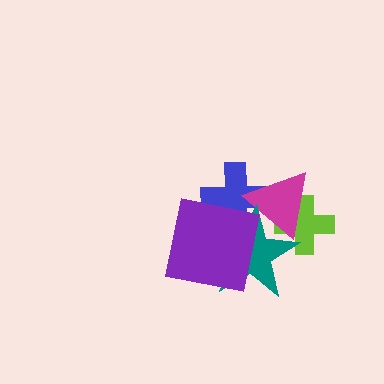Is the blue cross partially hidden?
Yes, it is partially covered by another shape.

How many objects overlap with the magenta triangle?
3 objects overlap with the magenta triangle.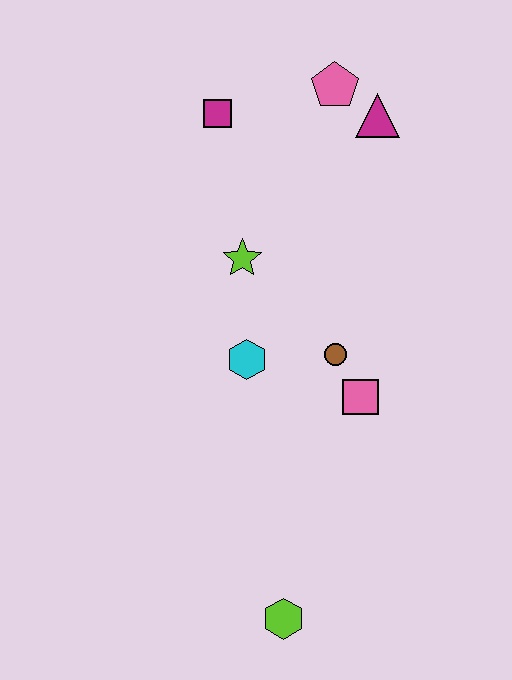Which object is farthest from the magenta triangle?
The lime hexagon is farthest from the magenta triangle.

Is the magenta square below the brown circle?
No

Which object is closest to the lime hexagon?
The pink square is closest to the lime hexagon.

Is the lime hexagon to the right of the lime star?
Yes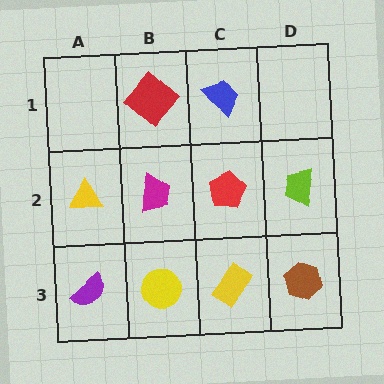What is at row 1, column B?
A red diamond.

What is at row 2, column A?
A yellow triangle.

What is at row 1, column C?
A blue trapezoid.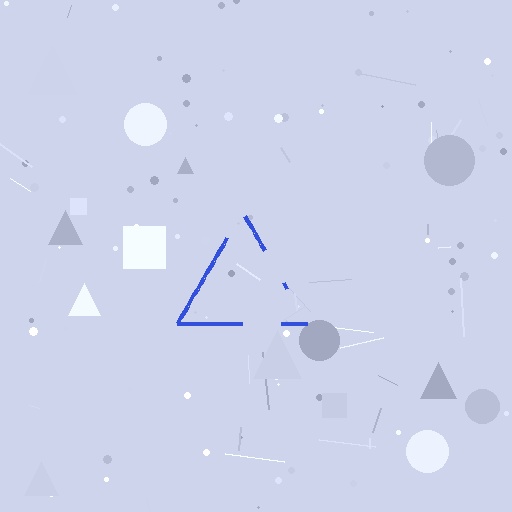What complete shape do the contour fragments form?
The contour fragments form a triangle.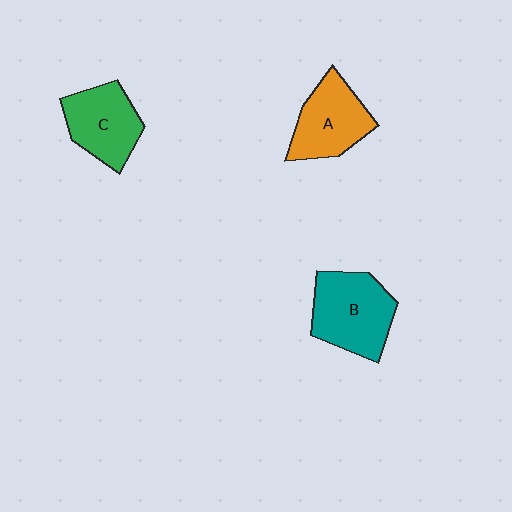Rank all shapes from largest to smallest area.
From largest to smallest: B (teal), A (orange), C (green).